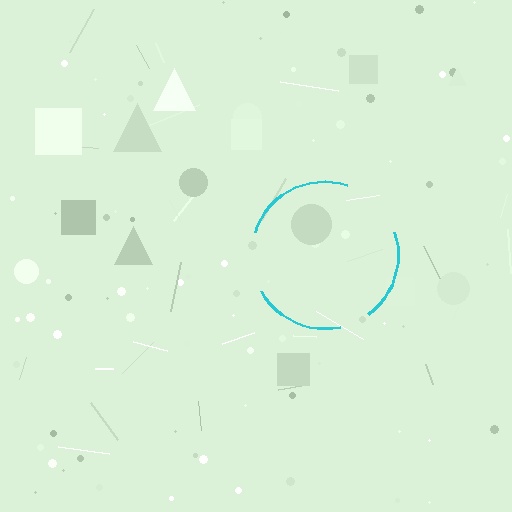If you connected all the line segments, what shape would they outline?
They would outline a circle.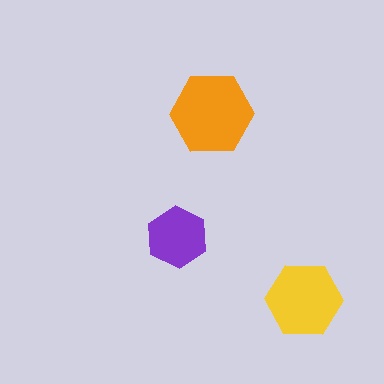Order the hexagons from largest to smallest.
the orange one, the yellow one, the purple one.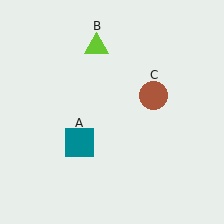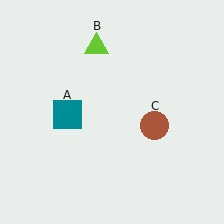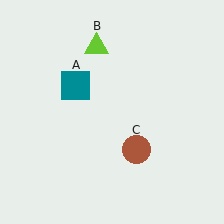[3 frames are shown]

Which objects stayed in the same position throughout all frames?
Lime triangle (object B) remained stationary.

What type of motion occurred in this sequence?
The teal square (object A), brown circle (object C) rotated clockwise around the center of the scene.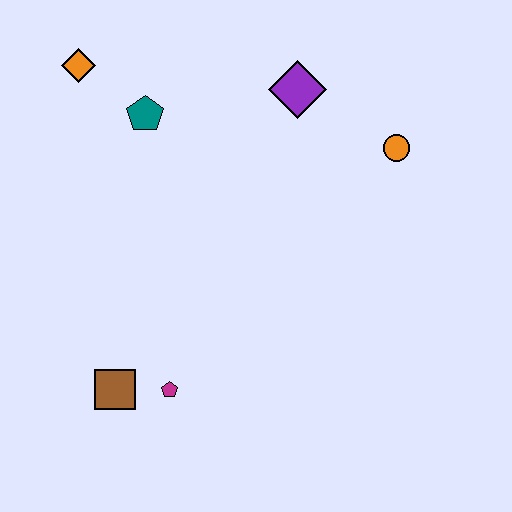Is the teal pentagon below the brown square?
No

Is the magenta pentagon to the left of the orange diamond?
No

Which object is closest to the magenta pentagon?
The brown square is closest to the magenta pentagon.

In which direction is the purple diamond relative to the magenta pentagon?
The purple diamond is above the magenta pentagon.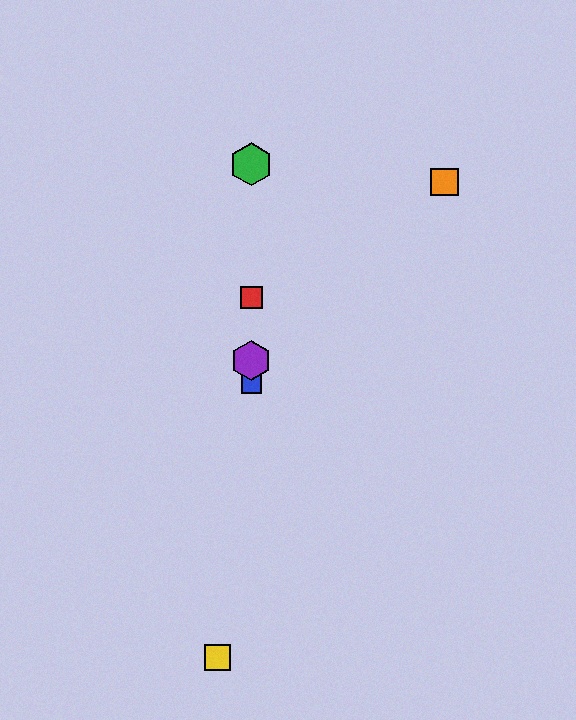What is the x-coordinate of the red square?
The red square is at x≈251.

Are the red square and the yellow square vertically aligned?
No, the red square is at x≈251 and the yellow square is at x≈217.